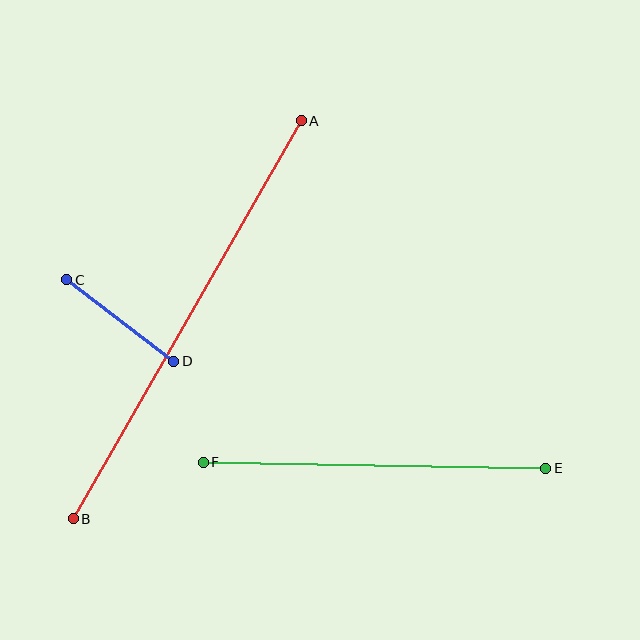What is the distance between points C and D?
The distance is approximately 134 pixels.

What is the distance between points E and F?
The distance is approximately 342 pixels.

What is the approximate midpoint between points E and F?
The midpoint is at approximately (374, 465) pixels.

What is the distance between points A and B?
The distance is approximately 459 pixels.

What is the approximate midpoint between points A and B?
The midpoint is at approximately (187, 320) pixels.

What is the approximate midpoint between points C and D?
The midpoint is at approximately (120, 321) pixels.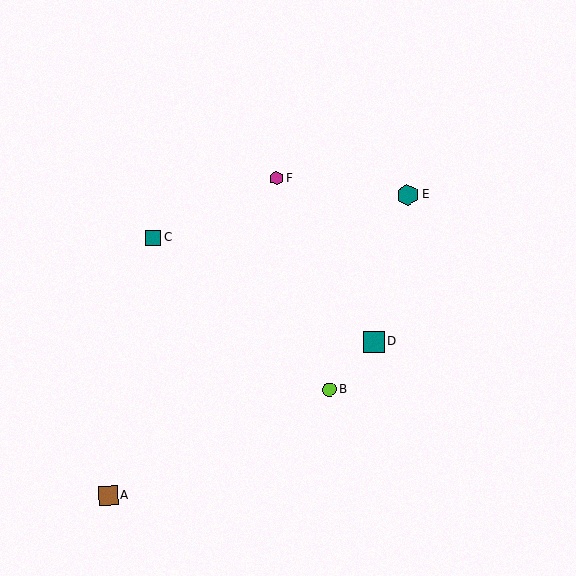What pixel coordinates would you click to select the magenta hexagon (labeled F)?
Click at (277, 178) to select the magenta hexagon F.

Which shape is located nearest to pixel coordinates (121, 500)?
The brown square (labeled A) at (108, 496) is nearest to that location.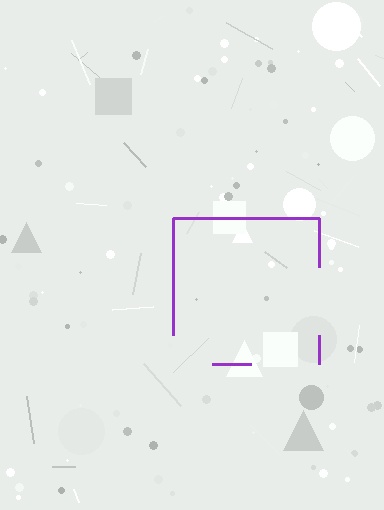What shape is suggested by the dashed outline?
The dashed outline suggests a square.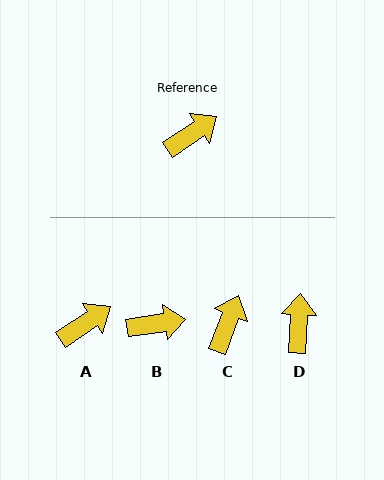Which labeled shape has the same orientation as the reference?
A.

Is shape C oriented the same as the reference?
No, it is off by about 35 degrees.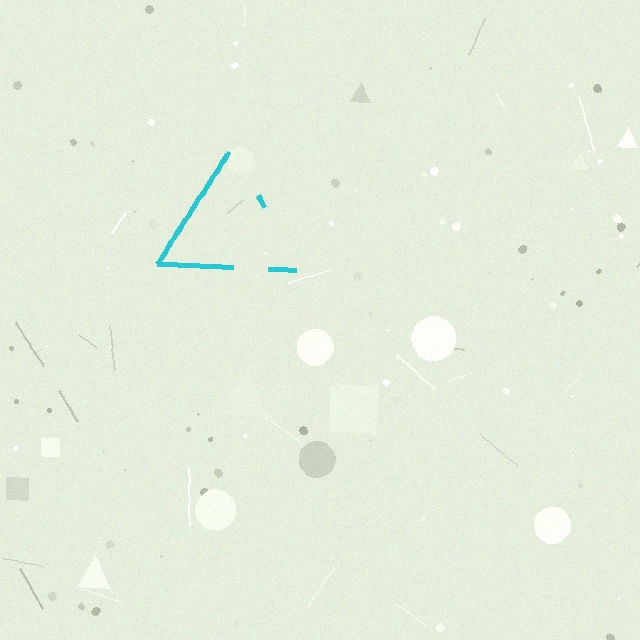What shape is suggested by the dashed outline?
The dashed outline suggests a triangle.